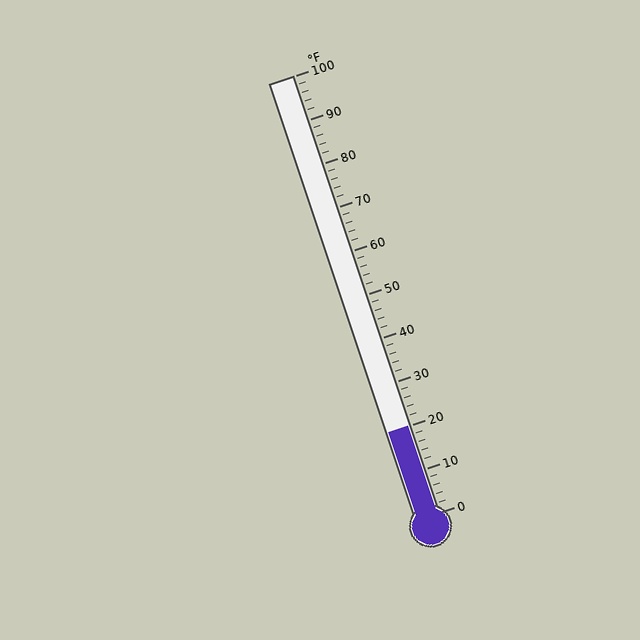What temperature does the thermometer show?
The thermometer shows approximately 20°F.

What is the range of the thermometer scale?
The thermometer scale ranges from 0°F to 100°F.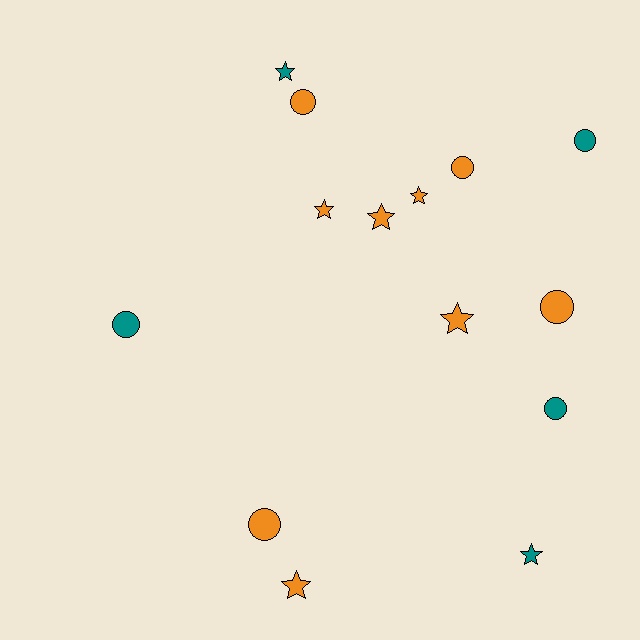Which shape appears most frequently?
Circle, with 7 objects.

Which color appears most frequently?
Orange, with 9 objects.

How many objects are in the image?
There are 14 objects.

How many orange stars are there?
There are 5 orange stars.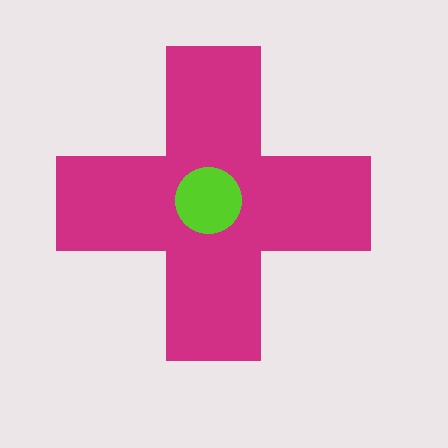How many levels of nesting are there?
2.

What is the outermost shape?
The magenta cross.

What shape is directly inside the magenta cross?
The lime circle.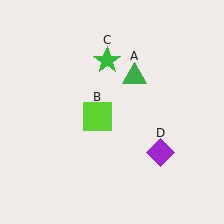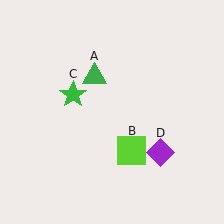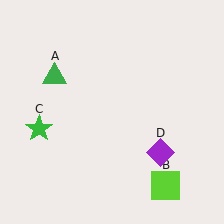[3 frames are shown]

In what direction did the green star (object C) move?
The green star (object C) moved down and to the left.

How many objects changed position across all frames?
3 objects changed position: green triangle (object A), lime square (object B), green star (object C).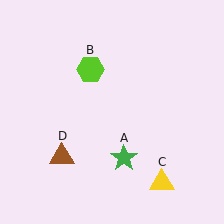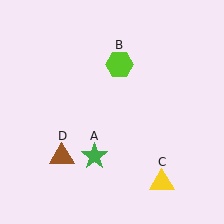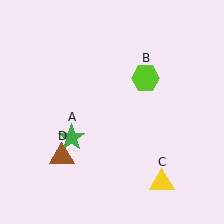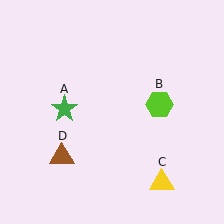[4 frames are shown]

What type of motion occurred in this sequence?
The green star (object A), lime hexagon (object B) rotated clockwise around the center of the scene.